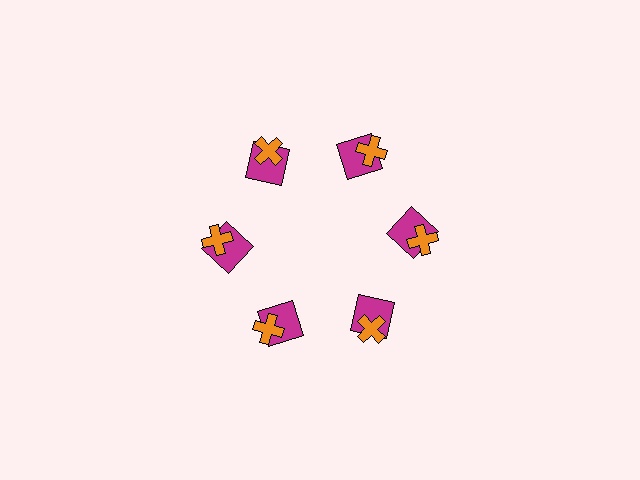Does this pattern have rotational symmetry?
Yes, this pattern has 6-fold rotational symmetry. It looks the same after rotating 60 degrees around the center.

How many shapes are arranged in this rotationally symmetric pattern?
There are 12 shapes, arranged in 6 groups of 2.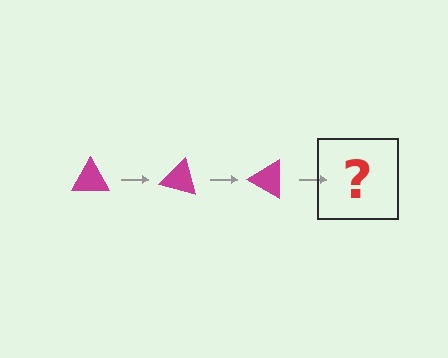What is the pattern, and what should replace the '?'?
The pattern is that the triangle rotates 15 degrees each step. The '?' should be a magenta triangle rotated 45 degrees.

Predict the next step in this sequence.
The next step is a magenta triangle rotated 45 degrees.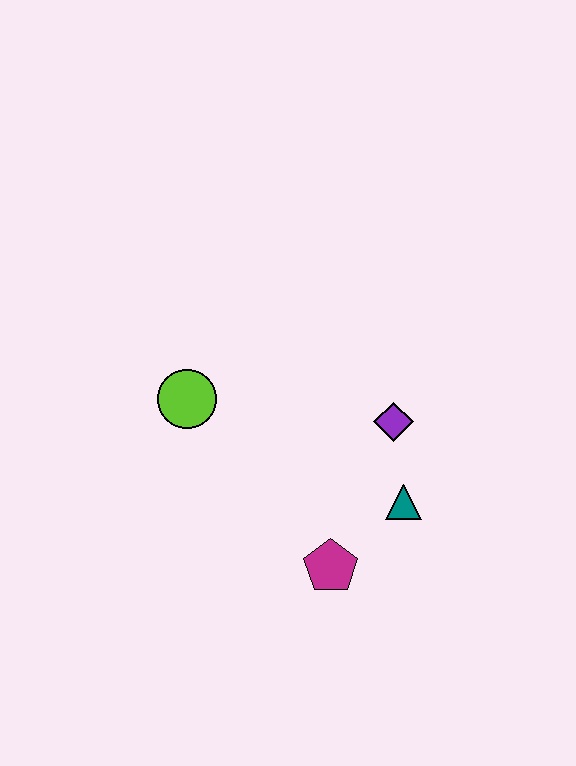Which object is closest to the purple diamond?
The teal triangle is closest to the purple diamond.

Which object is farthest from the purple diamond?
The lime circle is farthest from the purple diamond.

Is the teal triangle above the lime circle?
No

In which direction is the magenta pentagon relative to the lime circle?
The magenta pentagon is below the lime circle.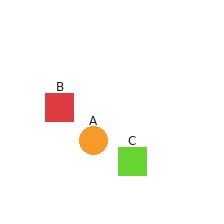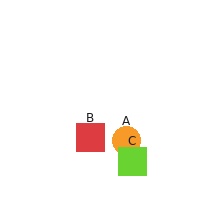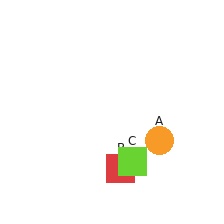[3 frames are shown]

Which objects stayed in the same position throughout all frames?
Lime square (object C) remained stationary.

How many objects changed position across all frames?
2 objects changed position: orange circle (object A), red square (object B).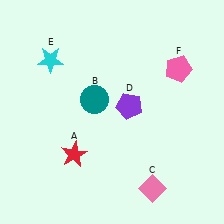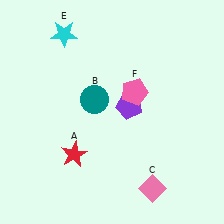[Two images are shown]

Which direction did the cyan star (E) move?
The cyan star (E) moved up.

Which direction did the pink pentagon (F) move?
The pink pentagon (F) moved left.